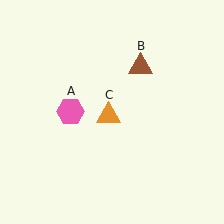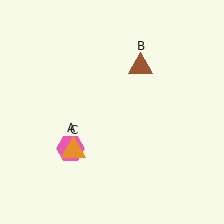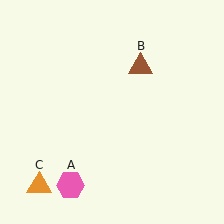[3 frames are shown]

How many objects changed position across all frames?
2 objects changed position: pink hexagon (object A), orange triangle (object C).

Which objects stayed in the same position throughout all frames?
Brown triangle (object B) remained stationary.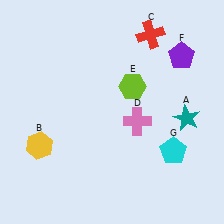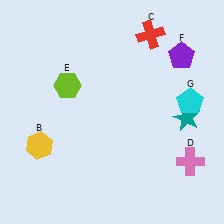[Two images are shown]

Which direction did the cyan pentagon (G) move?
The cyan pentagon (G) moved up.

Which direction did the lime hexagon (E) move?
The lime hexagon (E) moved left.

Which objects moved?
The objects that moved are: the pink cross (D), the lime hexagon (E), the cyan pentagon (G).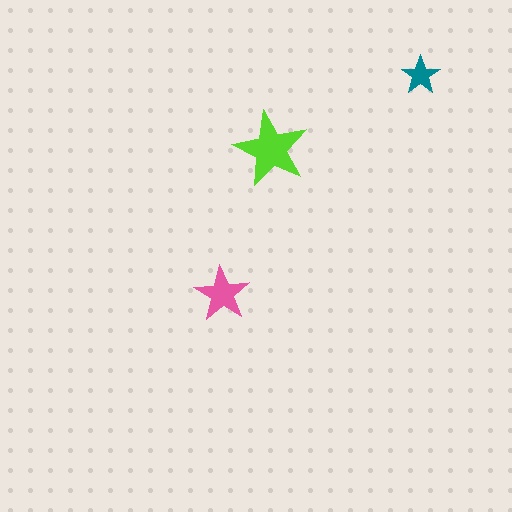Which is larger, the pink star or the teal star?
The pink one.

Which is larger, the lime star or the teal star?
The lime one.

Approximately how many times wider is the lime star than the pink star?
About 1.5 times wider.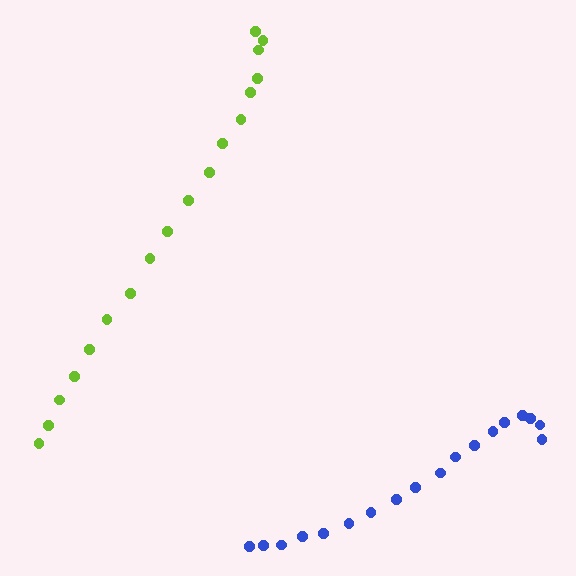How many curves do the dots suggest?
There are 2 distinct paths.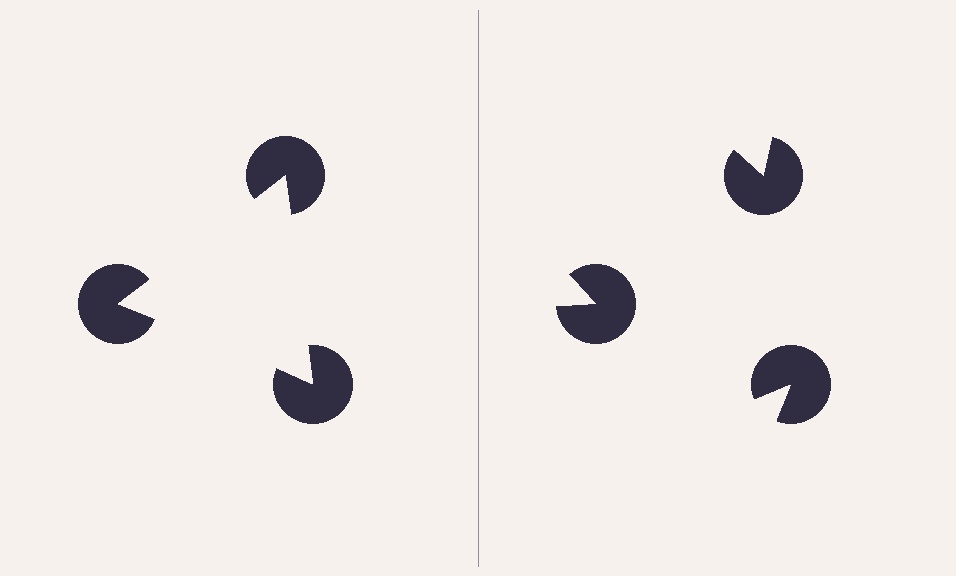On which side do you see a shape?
An illusory triangle appears on the left side. On the right side the wedge cuts are rotated, so no coherent shape forms.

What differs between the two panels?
The pac-man discs are positioned identically on both sides; only the wedge orientations differ. On the left they align to a triangle; on the right they are misaligned.